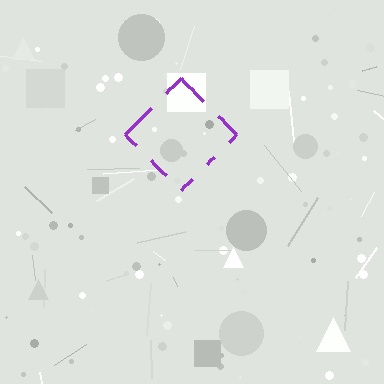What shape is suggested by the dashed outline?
The dashed outline suggests a diamond.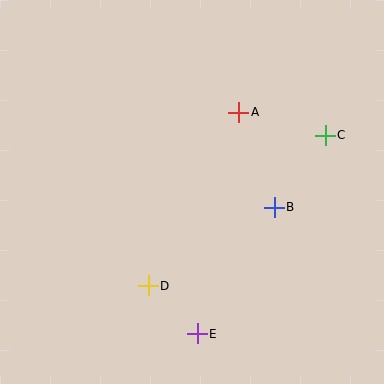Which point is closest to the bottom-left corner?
Point D is closest to the bottom-left corner.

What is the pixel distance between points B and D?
The distance between B and D is 149 pixels.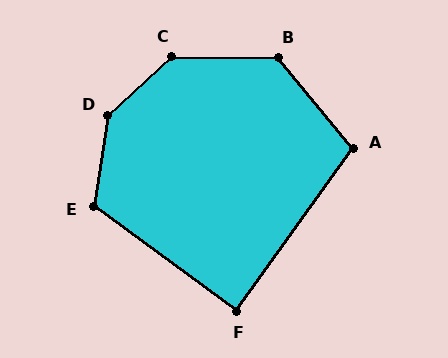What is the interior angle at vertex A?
Approximately 105 degrees (obtuse).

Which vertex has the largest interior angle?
D, at approximately 141 degrees.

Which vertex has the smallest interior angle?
F, at approximately 89 degrees.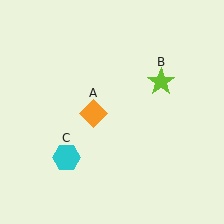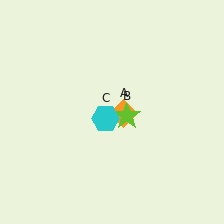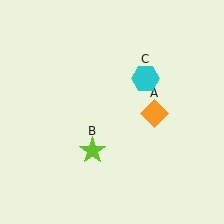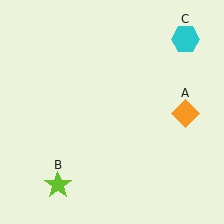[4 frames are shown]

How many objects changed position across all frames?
3 objects changed position: orange diamond (object A), lime star (object B), cyan hexagon (object C).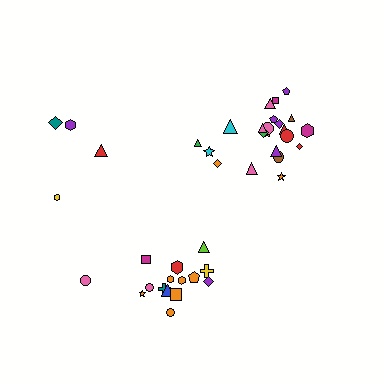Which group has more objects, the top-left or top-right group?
The top-right group.